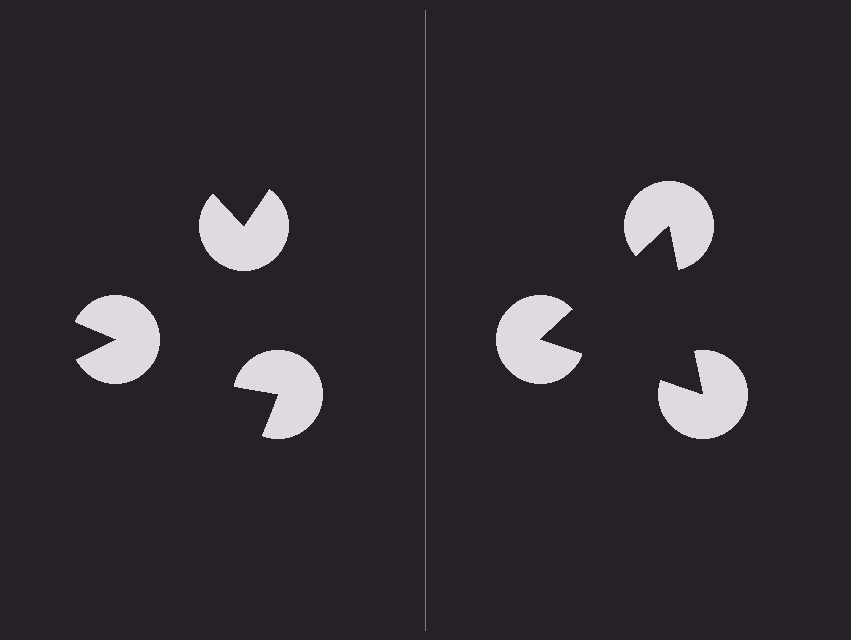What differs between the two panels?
The pac-man discs are positioned identically on both sides; only the wedge orientations differ. On the right they align to a triangle; on the left they are misaligned.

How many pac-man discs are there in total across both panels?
6 — 3 on each side.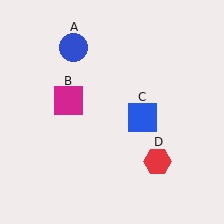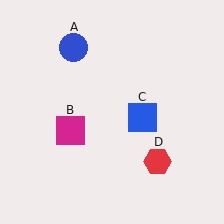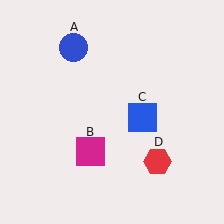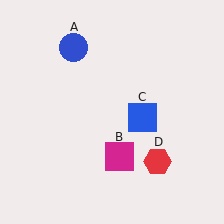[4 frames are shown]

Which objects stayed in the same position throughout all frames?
Blue circle (object A) and blue square (object C) and red hexagon (object D) remained stationary.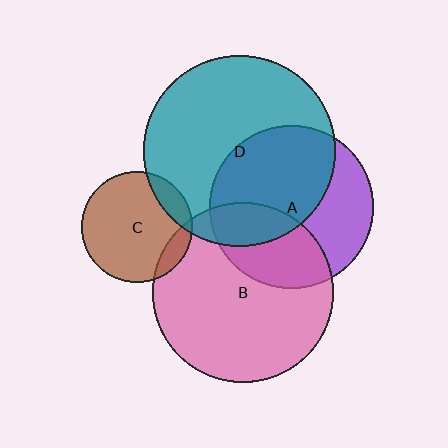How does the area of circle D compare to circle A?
Approximately 1.4 times.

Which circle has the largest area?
Circle D (teal).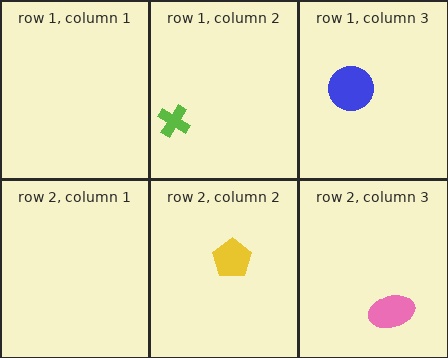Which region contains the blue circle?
The row 1, column 3 region.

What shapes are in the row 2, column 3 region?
The pink ellipse.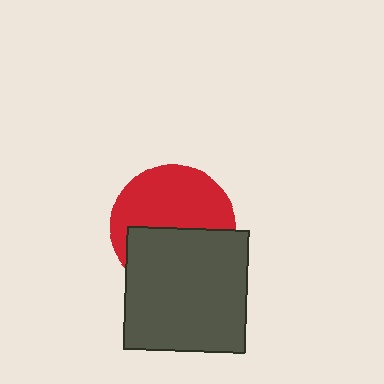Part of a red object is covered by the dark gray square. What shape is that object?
It is a circle.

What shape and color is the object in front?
The object in front is a dark gray square.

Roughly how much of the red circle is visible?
About half of it is visible (roughly 53%).